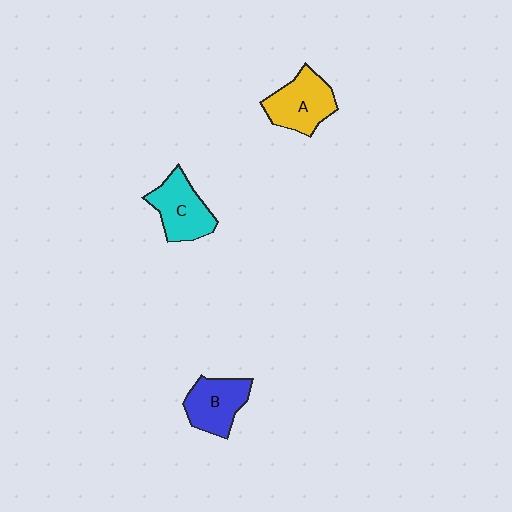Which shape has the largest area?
Shape A (yellow).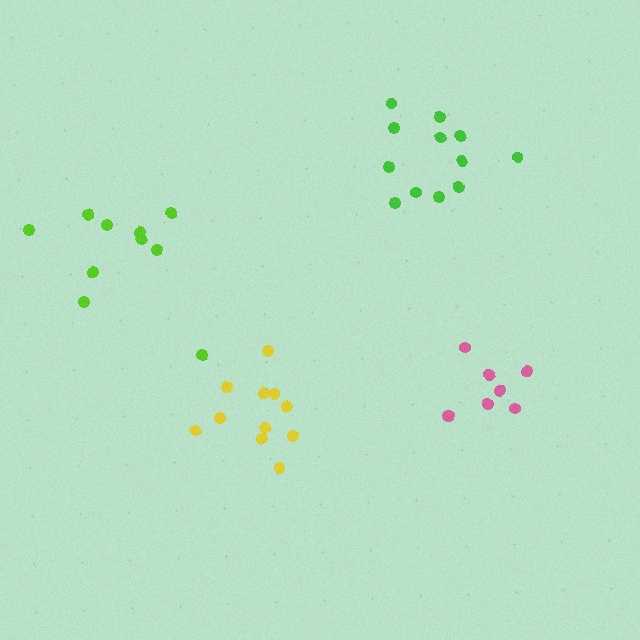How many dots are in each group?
Group 1: 10 dots, Group 2: 11 dots, Group 3: 9 dots, Group 4: 12 dots (42 total).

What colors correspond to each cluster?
The clusters are colored: lime, yellow, pink, green.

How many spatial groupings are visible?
There are 4 spatial groupings.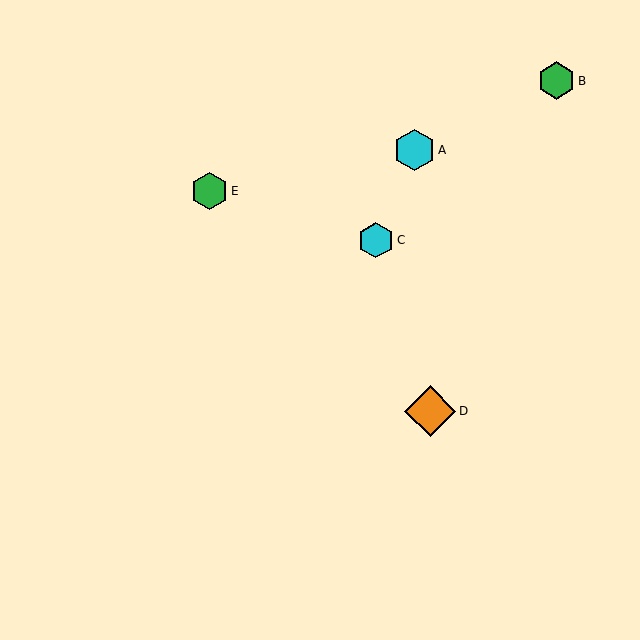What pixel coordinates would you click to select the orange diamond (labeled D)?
Click at (430, 411) to select the orange diamond D.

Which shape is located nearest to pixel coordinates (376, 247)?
The cyan hexagon (labeled C) at (376, 240) is nearest to that location.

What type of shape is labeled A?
Shape A is a cyan hexagon.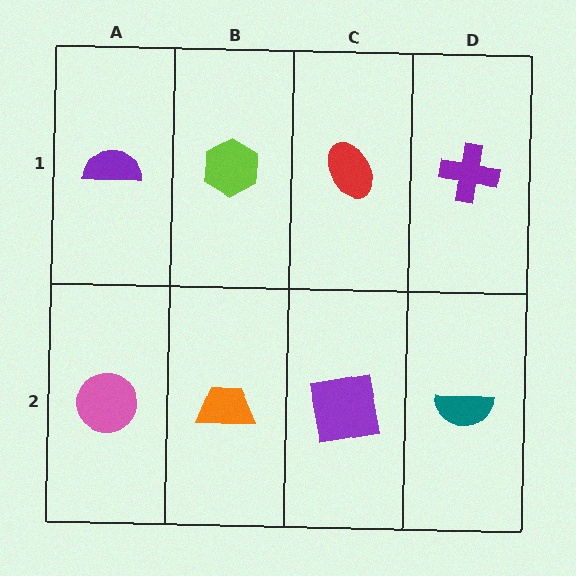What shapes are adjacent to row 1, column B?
An orange trapezoid (row 2, column B), a purple semicircle (row 1, column A), a red ellipse (row 1, column C).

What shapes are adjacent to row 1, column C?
A purple square (row 2, column C), a lime hexagon (row 1, column B), a purple cross (row 1, column D).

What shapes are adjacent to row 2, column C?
A red ellipse (row 1, column C), an orange trapezoid (row 2, column B), a teal semicircle (row 2, column D).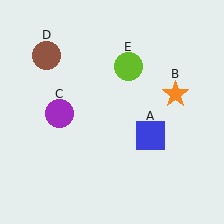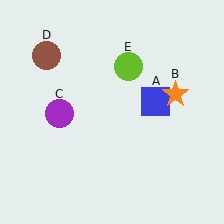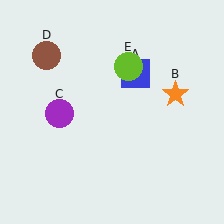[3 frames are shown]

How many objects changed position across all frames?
1 object changed position: blue square (object A).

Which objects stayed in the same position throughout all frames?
Orange star (object B) and purple circle (object C) and brown circle (object D) and lime circle (object E) remained stationary.